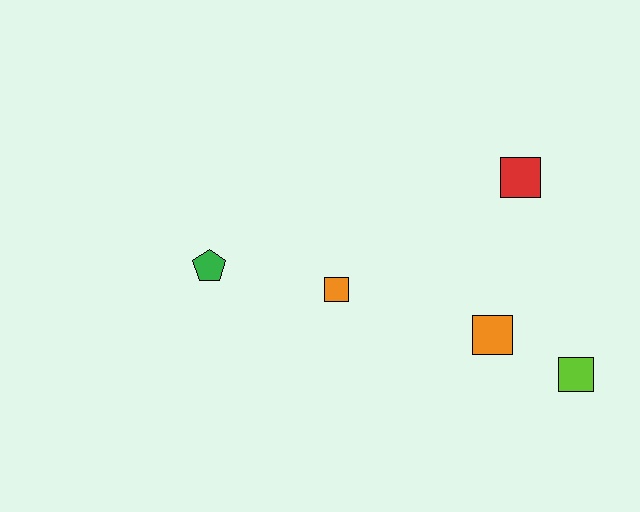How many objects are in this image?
There are 5 objects.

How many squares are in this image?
There are 4 squares.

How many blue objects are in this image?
There are no blue objects.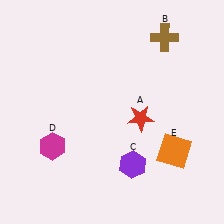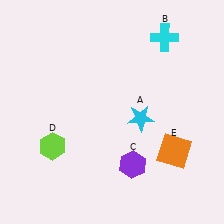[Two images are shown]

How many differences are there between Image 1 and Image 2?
There are 3 differences between the two images.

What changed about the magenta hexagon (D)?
In Image 1, D is magenta. In Image 2, it changed to lime.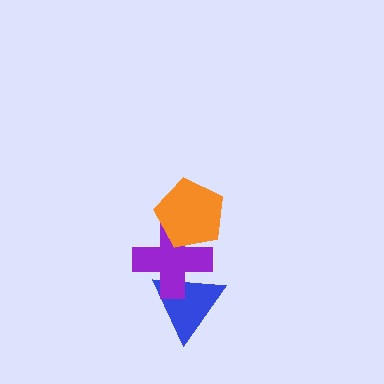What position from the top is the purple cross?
The purple cross is 2nd from the top.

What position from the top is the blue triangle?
The blue triangle is 3rd from the top.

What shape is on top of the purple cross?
The orange pentagon is on top of the purple cross.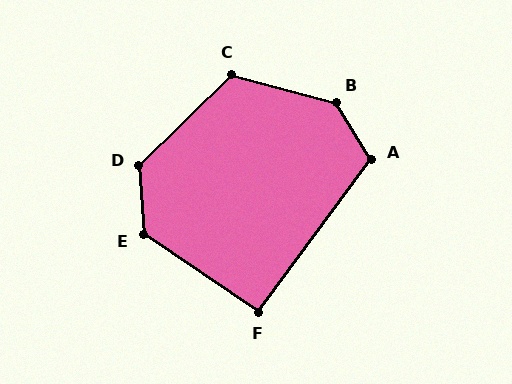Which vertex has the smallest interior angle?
F, at approximately 92 degrees.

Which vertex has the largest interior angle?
B, at approximately 137 degrees.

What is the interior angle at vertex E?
Approximately 128 degrees (obtuse).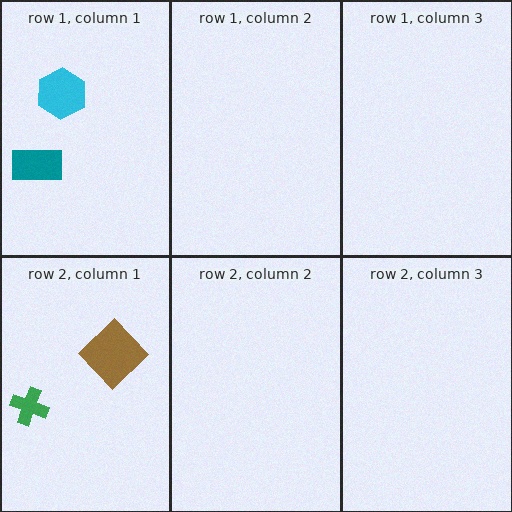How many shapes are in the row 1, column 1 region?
2.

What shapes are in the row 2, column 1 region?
The green cross, the brown diamond.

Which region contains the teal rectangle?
The row 1, column 1 region.